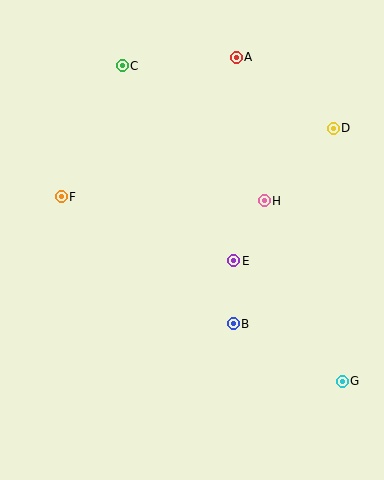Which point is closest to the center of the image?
Point E at (234, 261) is closest to the center.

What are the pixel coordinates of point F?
Point F is at (61, 197).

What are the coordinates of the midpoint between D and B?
The midpoint between D and B is at (283, 226).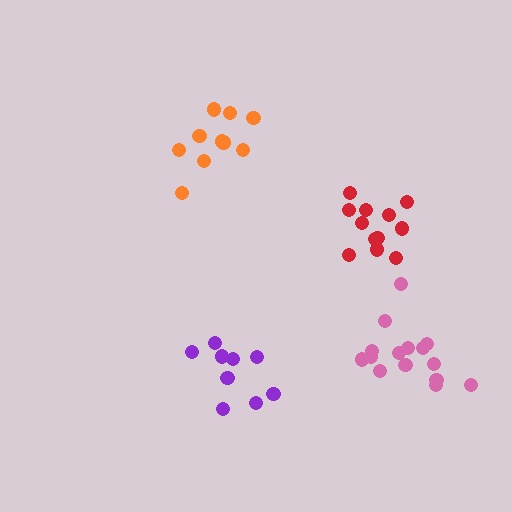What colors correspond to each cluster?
The clusters are colored: pink, red, orange, purple.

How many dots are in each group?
Group 1: 15 dots, Group 2: 12 dots, Group 3: 10 dots, Group 4: 9 dots (46 total).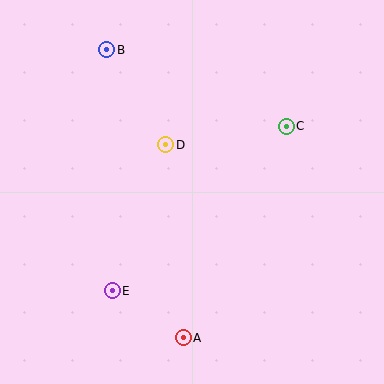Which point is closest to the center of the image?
Point D at (166, 145) is closest to the center.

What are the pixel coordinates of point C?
Point C is at (286, 126).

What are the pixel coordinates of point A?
Point A is at (183, 338).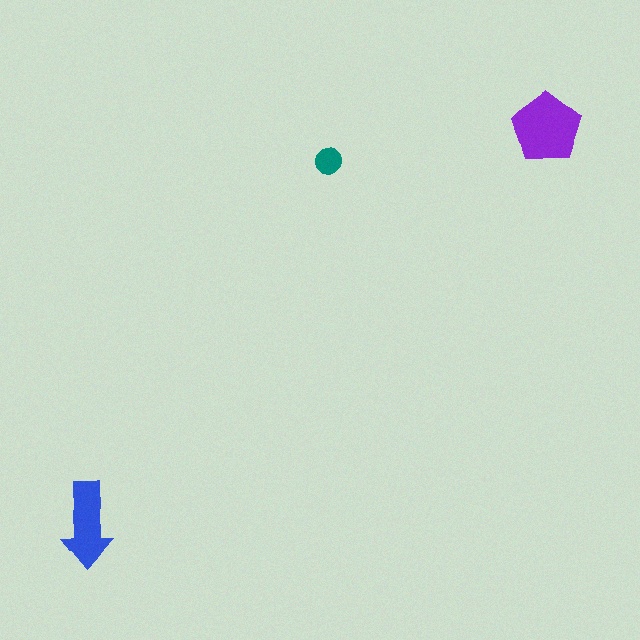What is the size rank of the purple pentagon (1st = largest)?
1st.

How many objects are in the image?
There are 3 objects in the image.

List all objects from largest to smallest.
The purple pentagon, the blue arrow, the teal circle.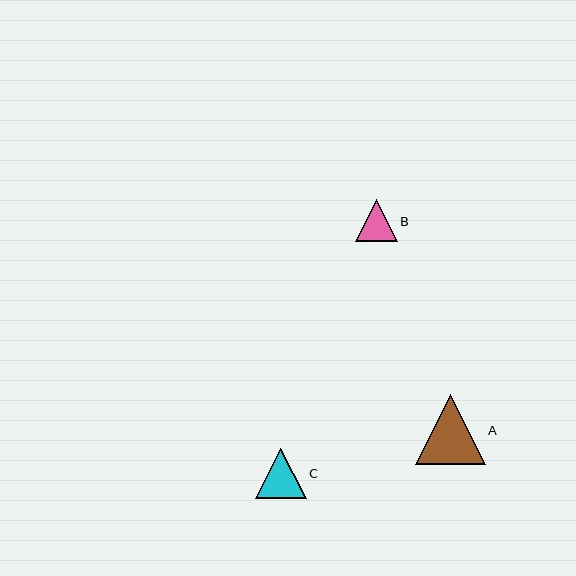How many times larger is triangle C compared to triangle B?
Triangle C is approximately 1.2 times the size of triangle B.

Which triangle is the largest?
Triangle A is the largest with a size of approximately 70 pixels.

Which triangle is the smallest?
Triangle B is the smallest with a size of approximately 42 pixels.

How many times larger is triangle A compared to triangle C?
Triangle A is approximately 1.4 times the size of triangle C.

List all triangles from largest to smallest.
From largest to smallest: A, C, B.